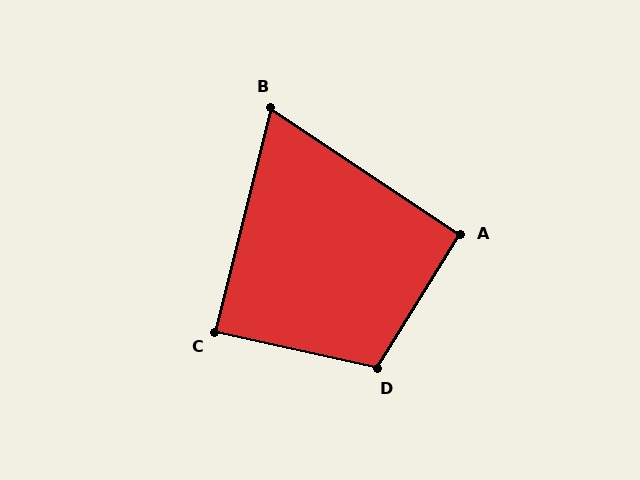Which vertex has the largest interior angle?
D, at approximately 110 degrees.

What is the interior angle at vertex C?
Approximately 88 degrees (approximately right).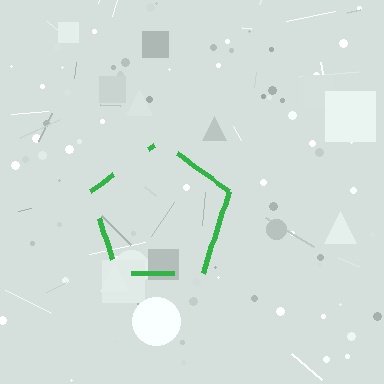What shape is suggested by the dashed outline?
The dashed outline suggests a pentagon.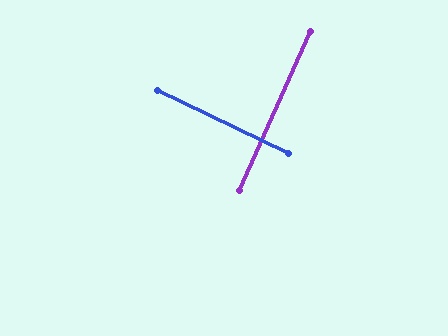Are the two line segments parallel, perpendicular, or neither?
Perpendicular — they meet at approximately 88°.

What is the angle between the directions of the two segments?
Approximately 88 degrees.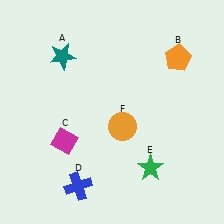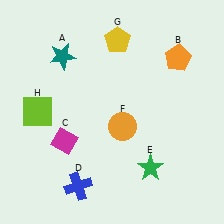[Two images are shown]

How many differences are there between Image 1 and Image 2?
There are 2 differences between the two images.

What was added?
A yellow pentagon (G), a lime square (H) were added in Image 2.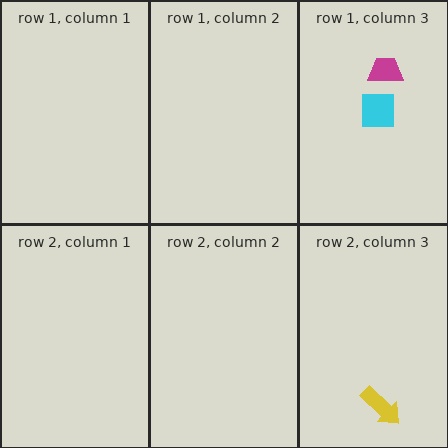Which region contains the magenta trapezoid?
The row 1, column 3 region.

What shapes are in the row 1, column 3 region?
The magenta trapezoid, the cyan square.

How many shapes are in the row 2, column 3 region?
1.